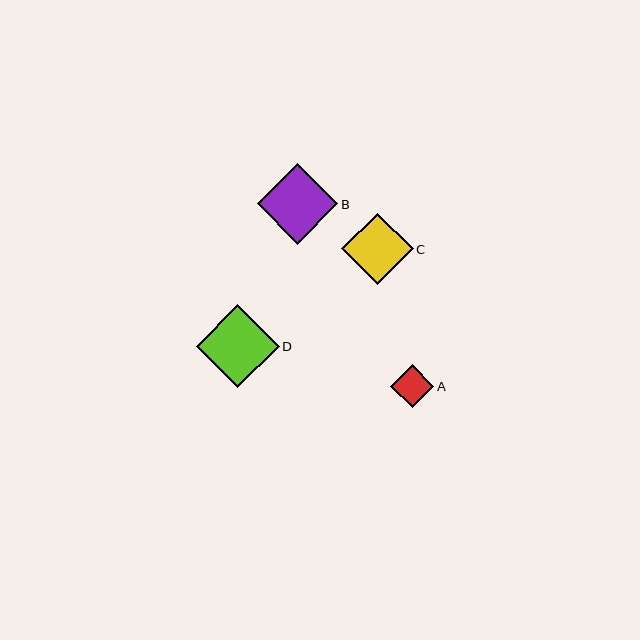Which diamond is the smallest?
Diamond A is the smallest with a size of approximately 44 pixels.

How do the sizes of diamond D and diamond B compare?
Diamond D and diamond B are approximately the same size.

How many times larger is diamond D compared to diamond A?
Diamond D is approximately 1.9 times the size of diamond A.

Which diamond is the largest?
Diamond D is the largest with a size of approximately 83 pixels.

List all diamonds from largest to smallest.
From largest to smallest: D, B, C, A.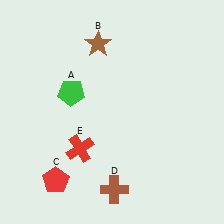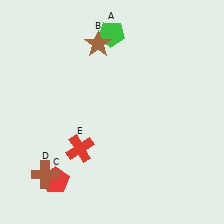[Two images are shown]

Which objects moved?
The objects that moved are: the green pentagon (A), the brown cross (D).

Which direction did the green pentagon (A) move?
The green pentagon (A) moved up.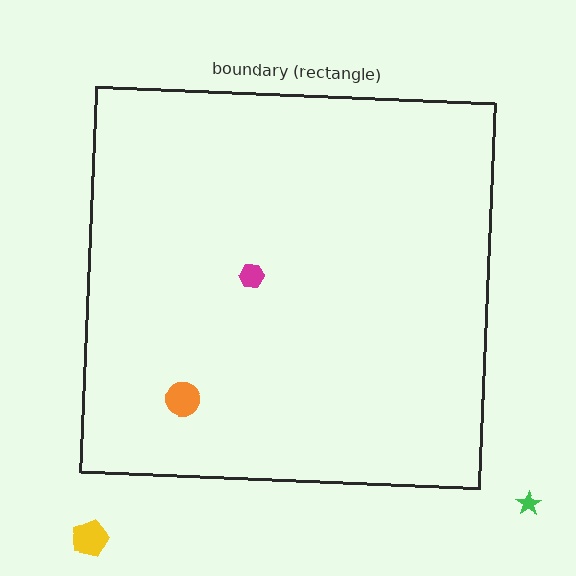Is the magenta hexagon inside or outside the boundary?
Inside.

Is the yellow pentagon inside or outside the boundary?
Outside.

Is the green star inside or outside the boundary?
Outside.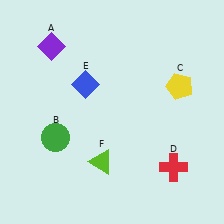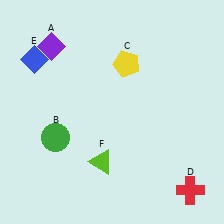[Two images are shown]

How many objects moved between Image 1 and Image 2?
3 objects moved between the two images.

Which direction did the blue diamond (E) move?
The blue diamond (E) moved left.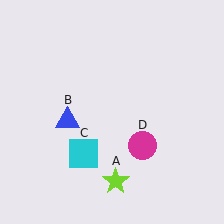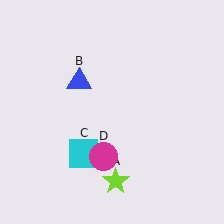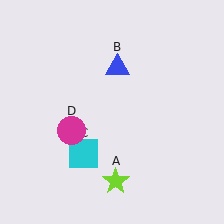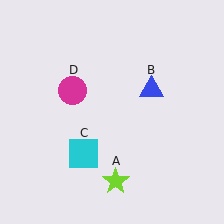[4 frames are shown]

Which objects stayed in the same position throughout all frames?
Lime star (object A) and cyan square (object C) remained stationary.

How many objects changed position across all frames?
2 objects changed position: blue triangle (object B), magenta circle (object D).